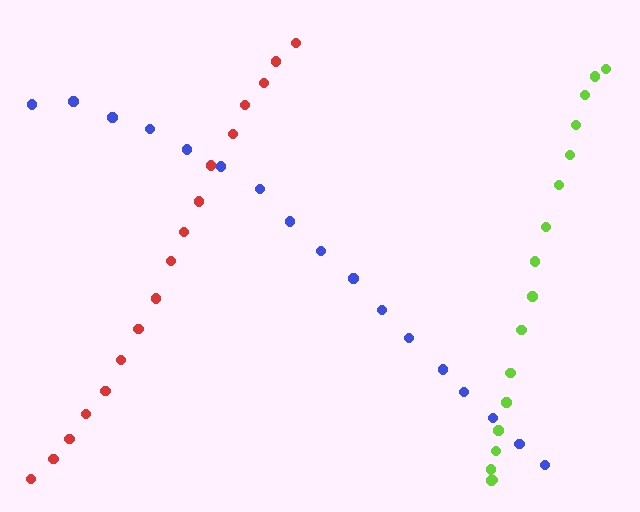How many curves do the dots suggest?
There are 3 distinct paths.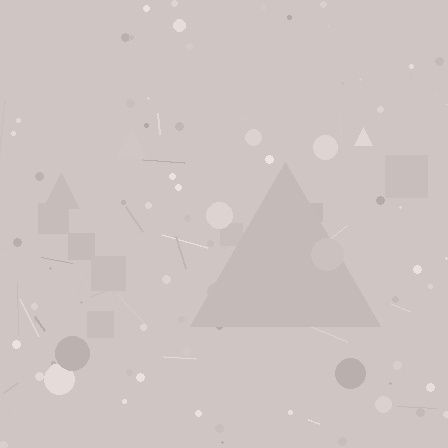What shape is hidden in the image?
A triangle is hidden in the image.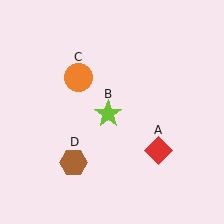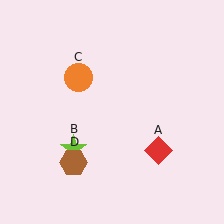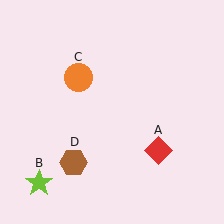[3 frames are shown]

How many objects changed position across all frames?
1 object changed position: lime star (object B).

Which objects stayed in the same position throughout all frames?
Red diamond (object A) and orange circle (object C) and brown hexagon (object D) remained stationary.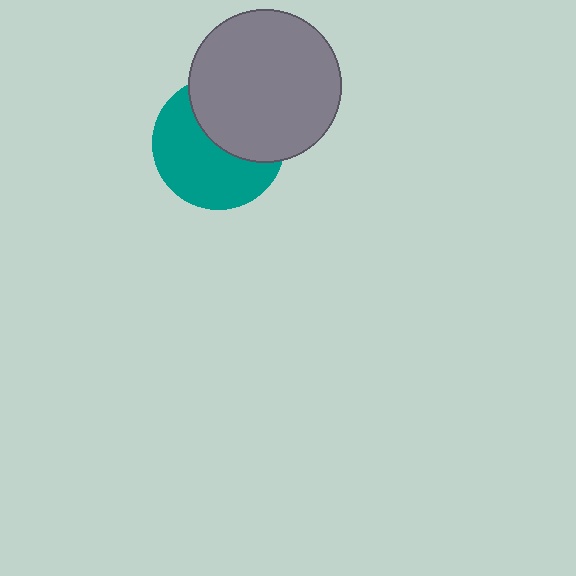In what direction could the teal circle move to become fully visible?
The teal circle could move toward the lower-left. That would shift it out from behind the gray circle entirely.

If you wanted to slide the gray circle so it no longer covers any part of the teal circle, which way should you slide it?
Slide it toward the upper-right — that is the most direct way to separate the two shapes.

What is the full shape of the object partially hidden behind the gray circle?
The partially hidden object is a teal circle.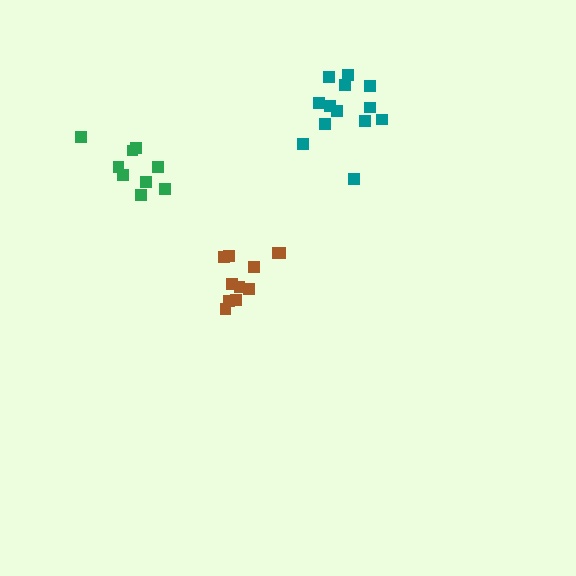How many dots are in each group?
Group 1: 11 dots, Group 2: 13 dots, Group 3: 9 dots (33 total).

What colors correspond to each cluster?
The clusters are colored: brown, teal, green.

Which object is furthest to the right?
The teal cluster is rightmost.